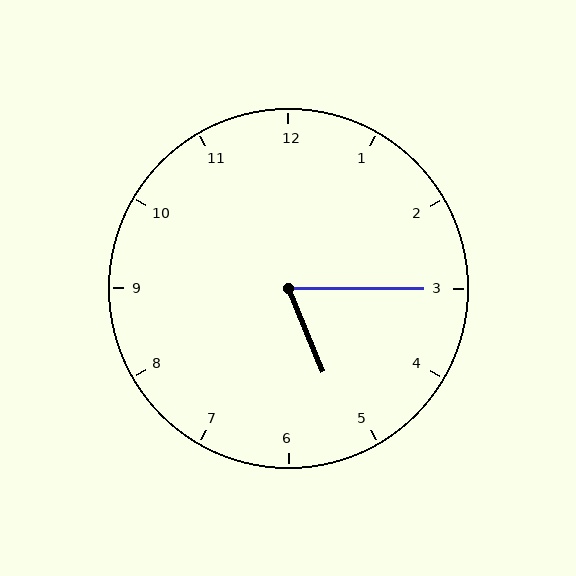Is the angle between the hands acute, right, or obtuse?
It is acute.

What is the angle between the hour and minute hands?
Approximately 68 degrees.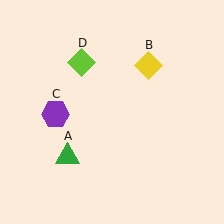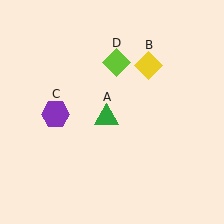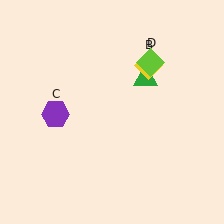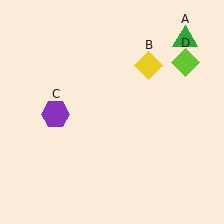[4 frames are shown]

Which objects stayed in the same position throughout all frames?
Yellow diamond (object B) and purple hexagon (object C) remained stationary.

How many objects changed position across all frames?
2 objects changed position: green triangle (object A), lime diamond (object D).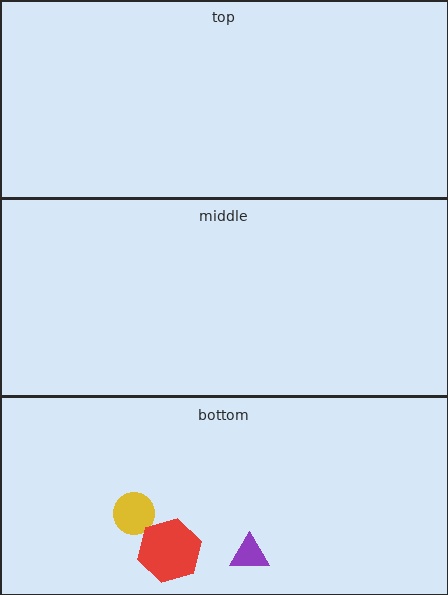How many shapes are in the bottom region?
3.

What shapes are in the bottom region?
The purple triangle, the yellow circle, the red hexagon.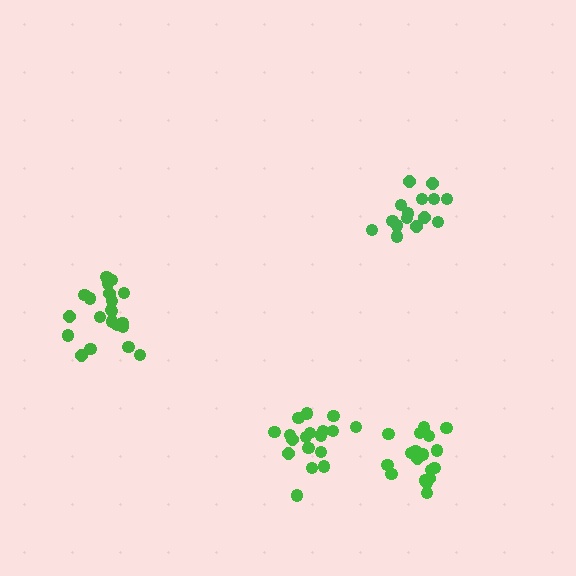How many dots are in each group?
Group 1: 18 dots, Group 2: 18 dots, Group 3: 15 dots, Group 4: 21 dots (72 total).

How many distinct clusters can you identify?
There are 4 distinct clusters.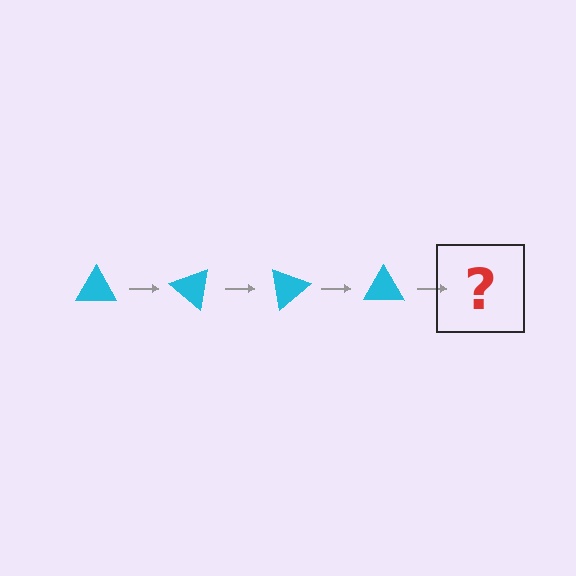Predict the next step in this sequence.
The next step is a cyan triangle rotated 160 degrees.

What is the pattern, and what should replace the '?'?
The pattern is that the triangle rotates 40 degrees each step. The '?' should be a cyan triangle rotated 160 degrees.